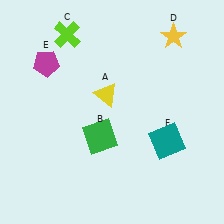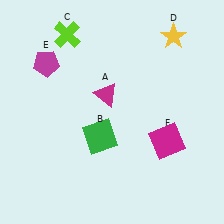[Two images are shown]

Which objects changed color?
A changed from yellow to magenta. F changed from teal to magenta.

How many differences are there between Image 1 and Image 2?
There are 2 differences between the two images.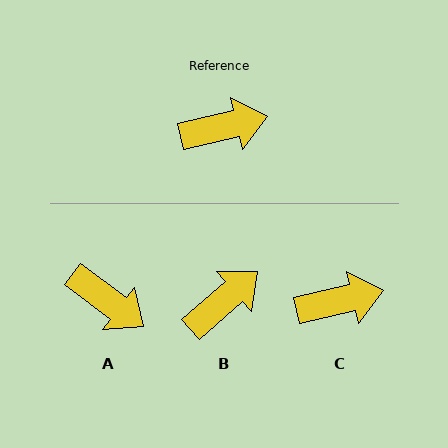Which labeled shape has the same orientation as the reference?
C.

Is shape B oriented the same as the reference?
No, it is off by about 28 degrees.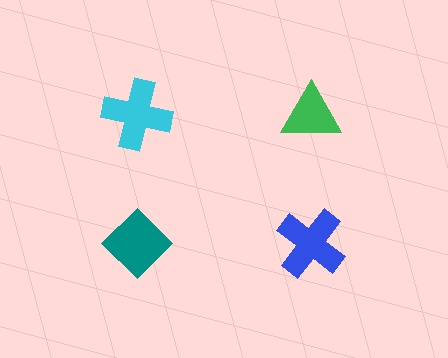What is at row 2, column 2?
A blue cross.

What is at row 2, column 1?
A teal diamond.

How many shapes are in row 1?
2 shapes.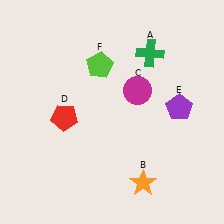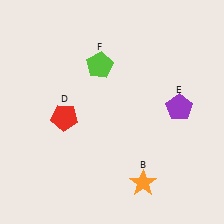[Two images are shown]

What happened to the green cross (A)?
The green cross (A) was removed in Image 2. It was in the top-right area of Image 1.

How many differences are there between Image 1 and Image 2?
There are 2 differences between the two images.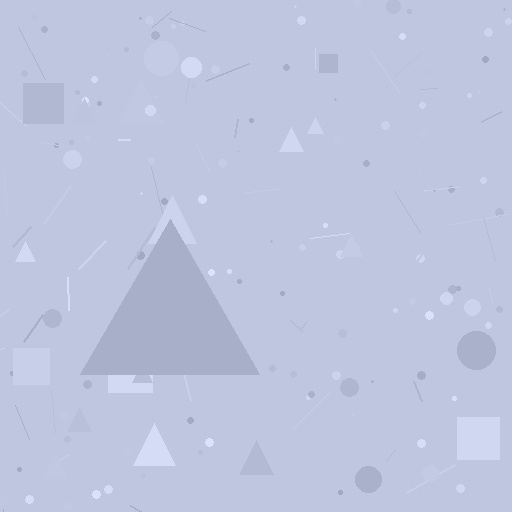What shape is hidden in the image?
A triangle is hidden in the image.